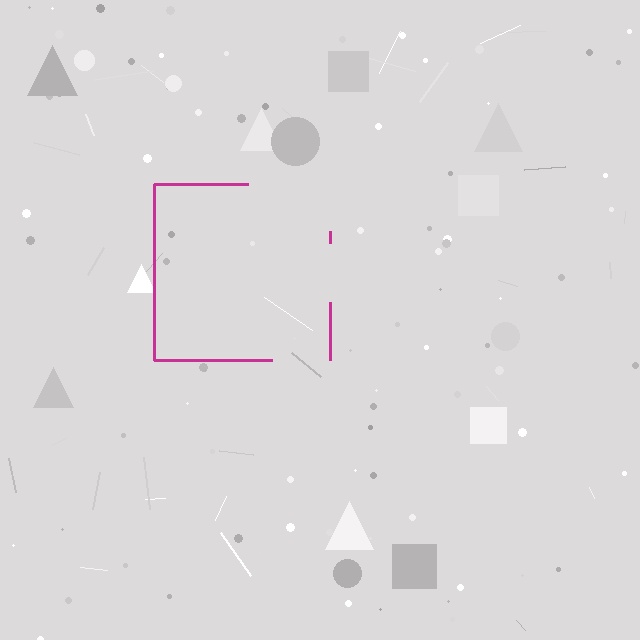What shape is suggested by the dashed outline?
The dashed outline suggests a square.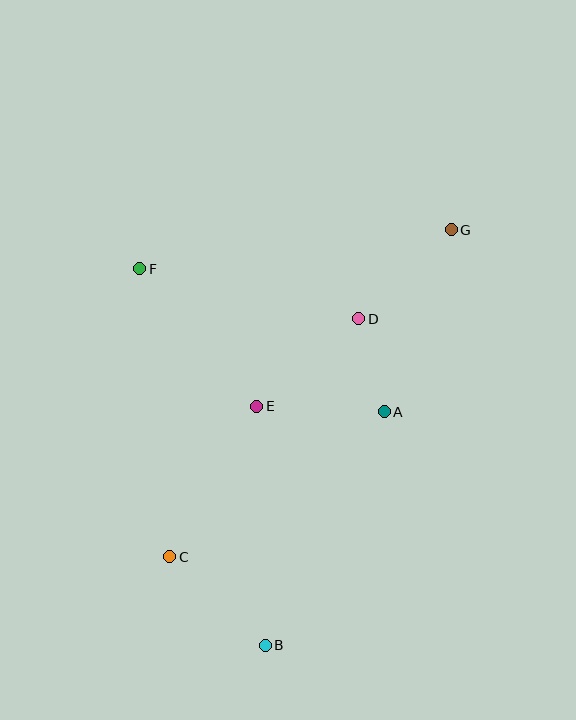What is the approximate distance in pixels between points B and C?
The distance between B and C is approximately 131 pixels.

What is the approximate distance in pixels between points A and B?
The distance between A and B is approximately 262 pixels.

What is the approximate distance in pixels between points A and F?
The distance between A and F is approximately 283 pixels.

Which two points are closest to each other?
Points A and D are closest to each other.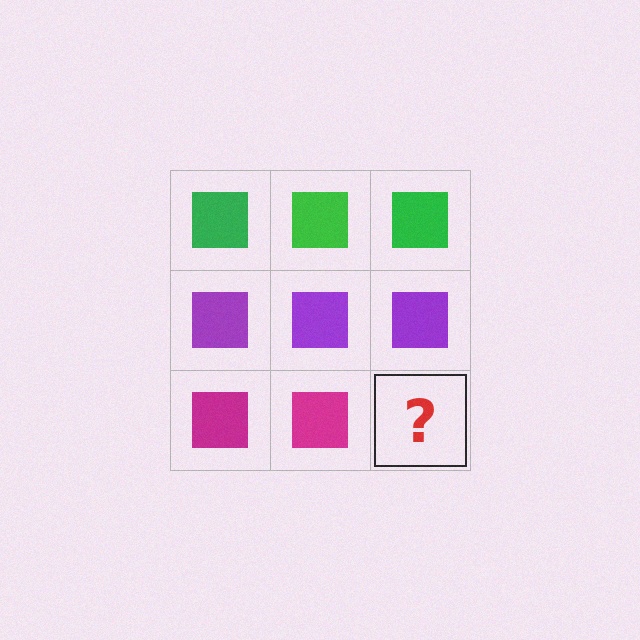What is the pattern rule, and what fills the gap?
The rule is that each row has a consistent color. The gap should be filled with a magenta square.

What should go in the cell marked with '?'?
The missing cell should contain a magenta square.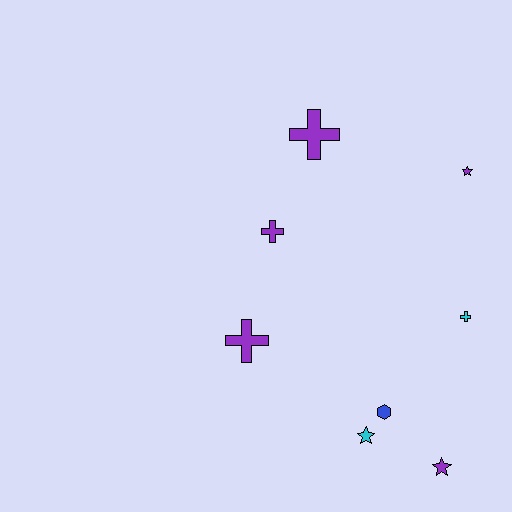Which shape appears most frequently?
Cross, with 4 objects.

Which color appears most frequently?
Purple, with 5 objects.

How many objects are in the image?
There are 8 objects.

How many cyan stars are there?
There is 1 cyan star.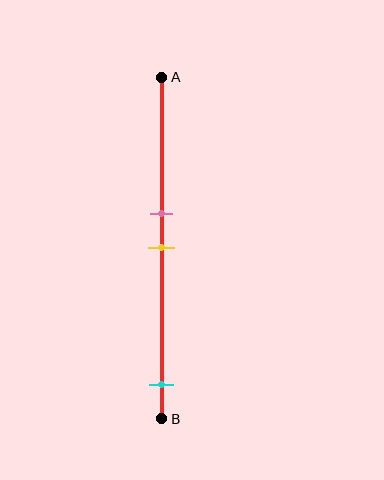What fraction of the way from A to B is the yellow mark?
The yellow mark is approximately 50% (0.5) of the way from A to B.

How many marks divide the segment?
There are 3 marks dividing the segment.